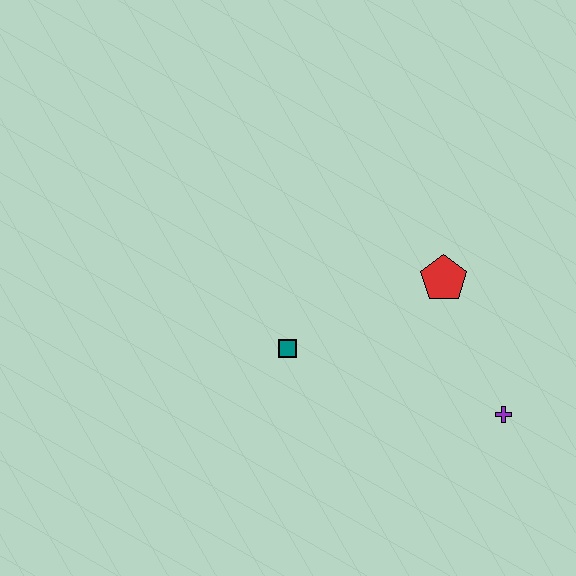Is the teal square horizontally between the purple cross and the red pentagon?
No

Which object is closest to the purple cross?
The red pentagon is closest to the purple cross.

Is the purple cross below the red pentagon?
Yes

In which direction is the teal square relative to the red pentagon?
The teal square is to the left of the red pentagon.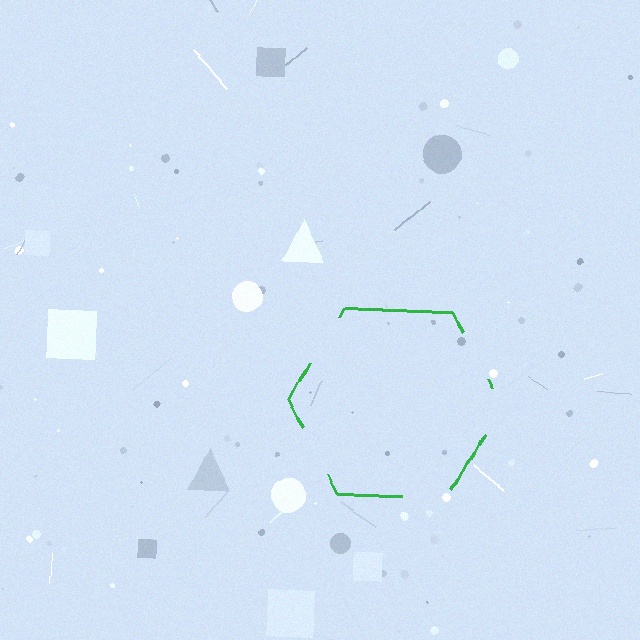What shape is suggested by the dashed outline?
The dashed outline suggests a hexagon.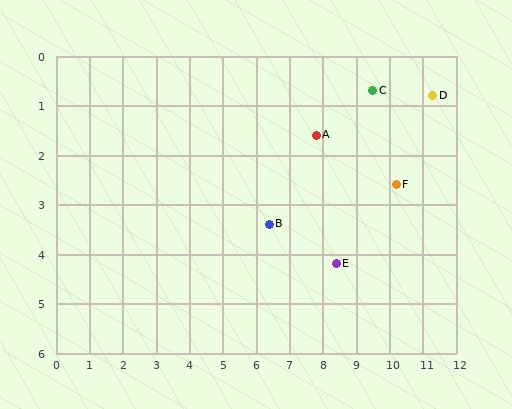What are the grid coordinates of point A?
Point A is at approximately (7.8, 1.6).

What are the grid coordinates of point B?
Point B is at approximately (6.4, 3.4).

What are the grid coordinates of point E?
Point E is at approximately (8.4, 4.2).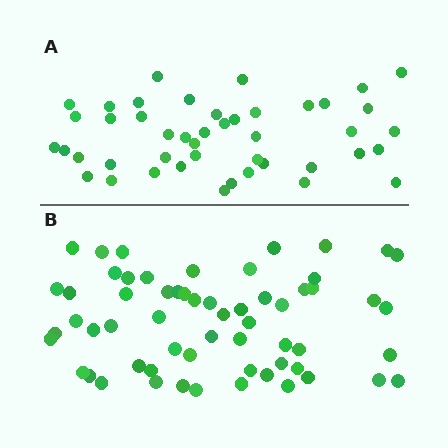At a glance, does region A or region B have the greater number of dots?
Region B (the bottom region) has more dots.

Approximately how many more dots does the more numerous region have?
Region B has approximately 15 more dots than region A.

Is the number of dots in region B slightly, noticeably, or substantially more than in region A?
Region B has noticeably more, but not dramatically so. The ratio is roughly 1.3 to 1.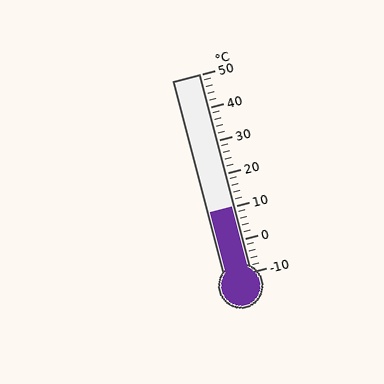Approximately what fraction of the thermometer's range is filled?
The thermometer is filled to approximately 35% of its range.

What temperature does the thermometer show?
The thermometer shows approximately 10°C.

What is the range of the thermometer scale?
The thermometer scale ranges from -10°C to 50°C.